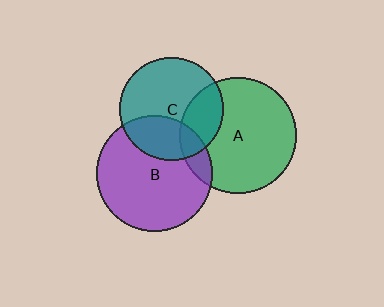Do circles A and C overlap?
Yes.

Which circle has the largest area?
Circle B (purple).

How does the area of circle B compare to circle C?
Approximately 1.3 times.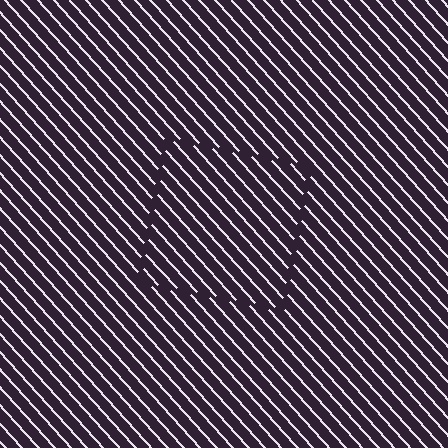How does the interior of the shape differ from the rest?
The interior of the shape contains the same grating, shifted by half a period — the contour is defined by the phase discontinuity where line-ends from the inner and outer gratings abut.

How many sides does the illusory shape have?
4 sides — the line-ends trace a square.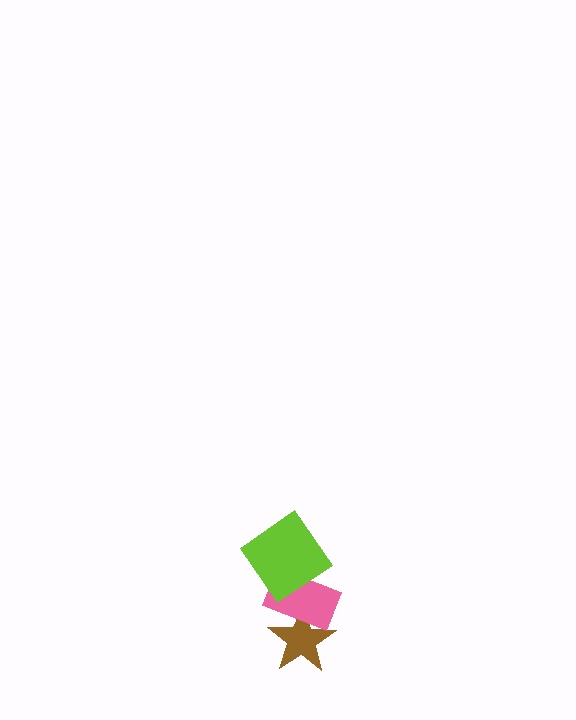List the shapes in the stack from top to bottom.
From top to bottom: the lime diamond, the pink rectangle, the brown star.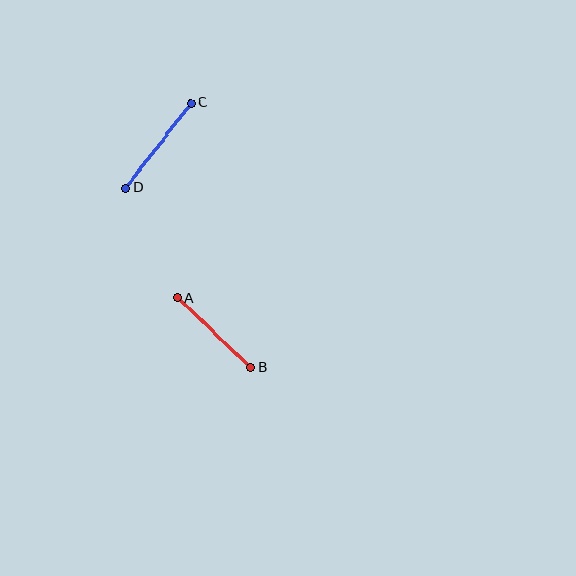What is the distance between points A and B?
The distance is approximately 101 pixels.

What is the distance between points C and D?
The distance is approximately 107 pixels.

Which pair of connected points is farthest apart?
Points C and D are farthest apart.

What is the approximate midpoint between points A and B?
The midpoint is at approximately (214, 333) pixels.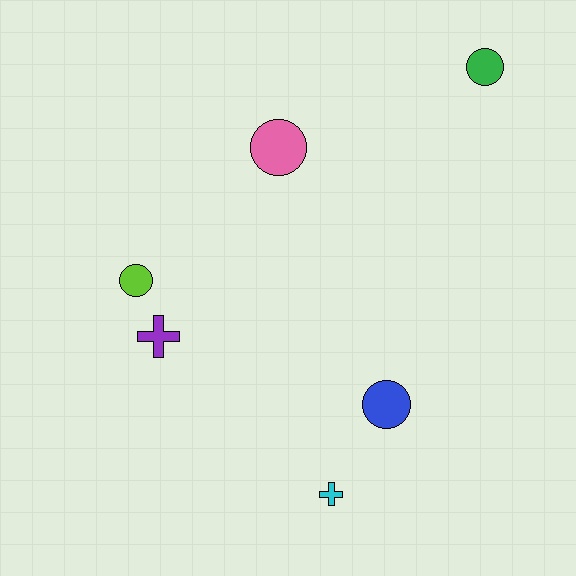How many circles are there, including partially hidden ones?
There are 4 circles.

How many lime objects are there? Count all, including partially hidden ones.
There is 1 lime object.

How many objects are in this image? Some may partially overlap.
There are 6 objects.